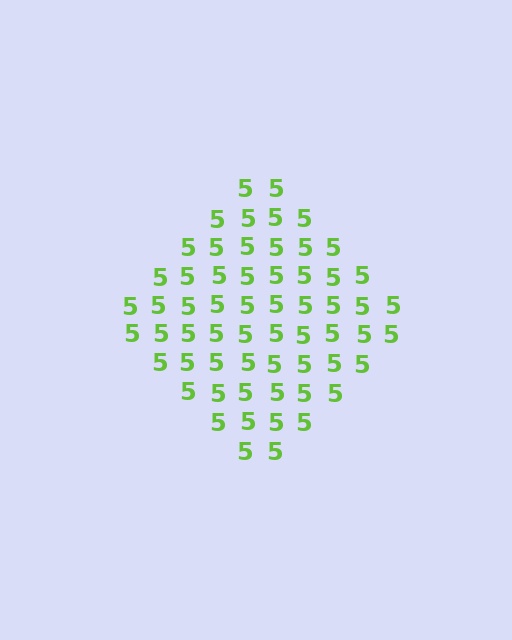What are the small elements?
The small elements are digit 5's.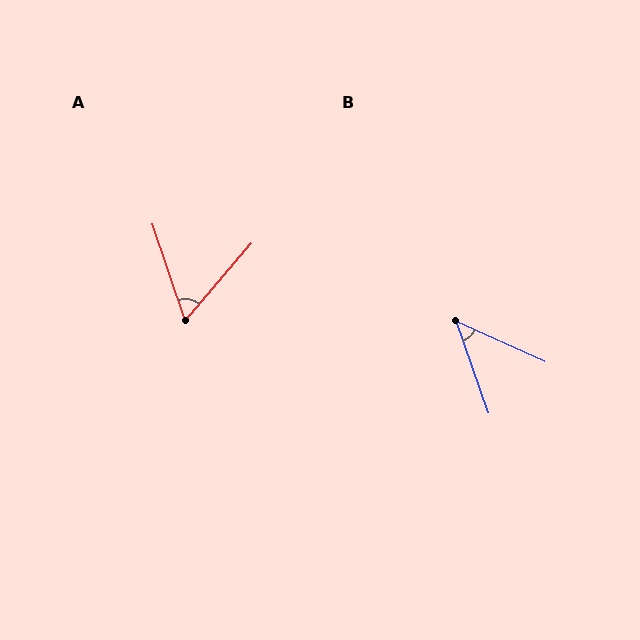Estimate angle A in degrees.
Approximately 59 degrees.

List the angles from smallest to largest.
B (46°), A (59°).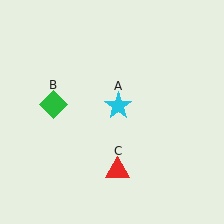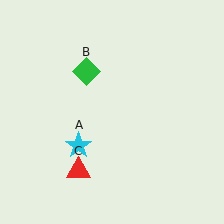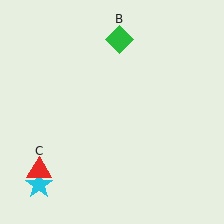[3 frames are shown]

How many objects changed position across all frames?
3 objects changed position: cyan star (object A), green diamond (object B), red triangle (object C).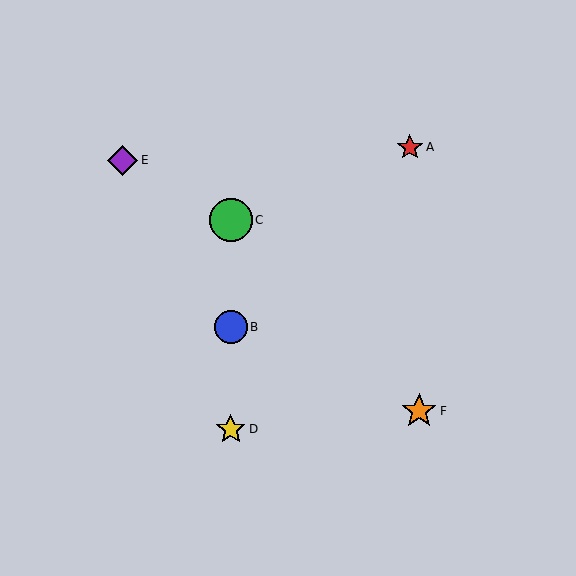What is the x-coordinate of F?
Object F is at x≈419.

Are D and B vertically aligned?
Yes, both are at x≈231.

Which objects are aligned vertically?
Objects B, C, D are aligned vertically.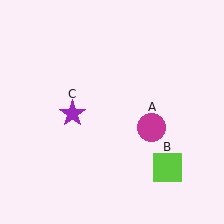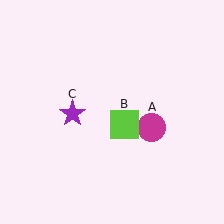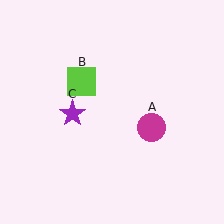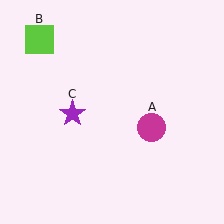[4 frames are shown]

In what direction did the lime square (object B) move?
The lime square (object B) moved up and to the left.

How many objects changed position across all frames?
1 object changed position: lime square (object B).